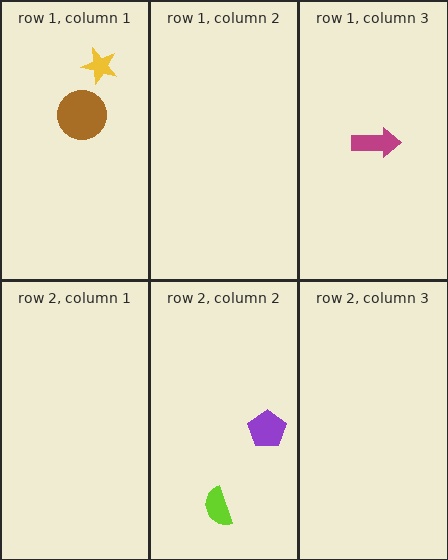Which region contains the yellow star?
The row 1, column 1 region.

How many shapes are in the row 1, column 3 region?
1.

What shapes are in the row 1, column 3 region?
The magenta arrow.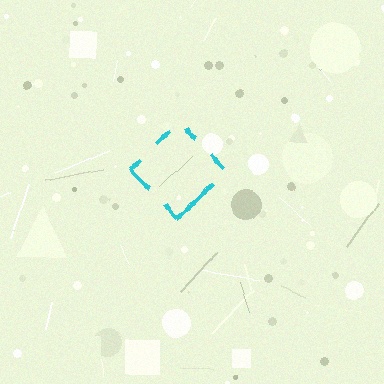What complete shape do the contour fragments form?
The contour fragments form a diamond.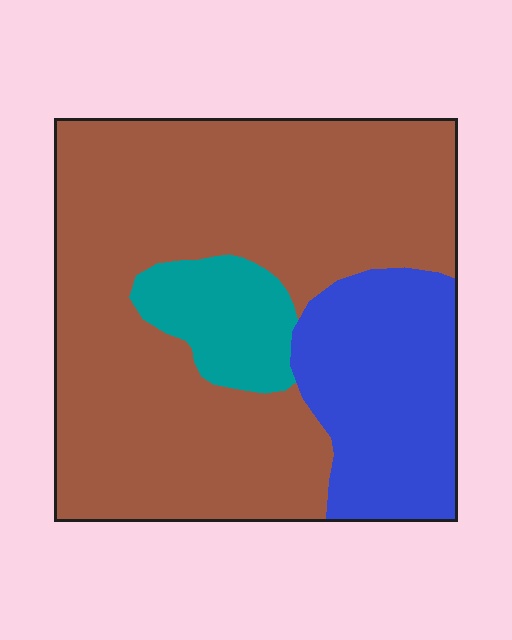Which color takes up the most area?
Brown, at roughly 70%.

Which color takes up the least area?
Teal, at roughly 10%.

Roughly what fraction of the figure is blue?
Blue takes up about one fifth (1/5) of the figure.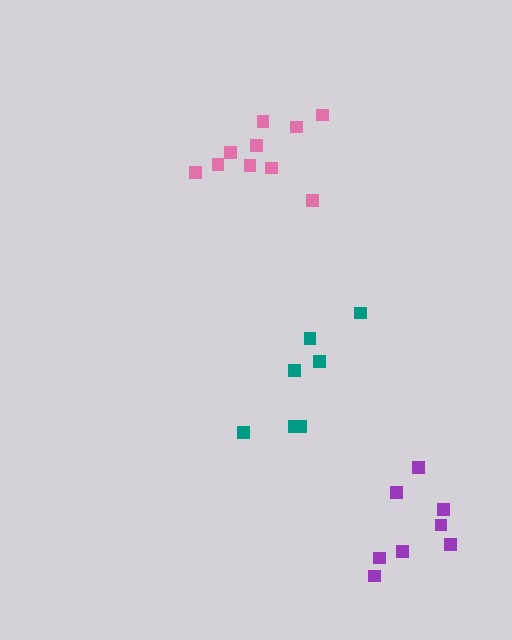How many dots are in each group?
Group 1: 7 dots, Group 2: 8 dots, Group 3: 10 dots (25 total).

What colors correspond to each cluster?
The clusters are colored: teal, purple, pink.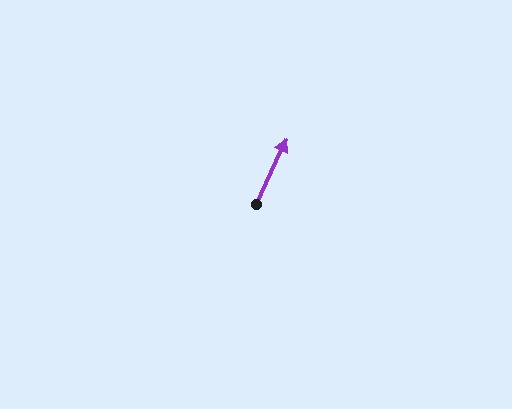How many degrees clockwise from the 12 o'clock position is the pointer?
Approximately 24 degrees.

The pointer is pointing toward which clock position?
Roughly 1 o'clock.